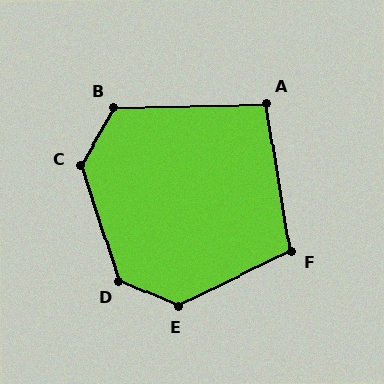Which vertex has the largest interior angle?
D, at approximately 132 degrees.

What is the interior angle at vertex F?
Approximately 107 degrees (obtuse).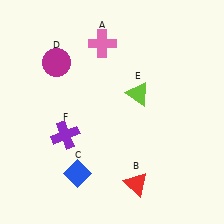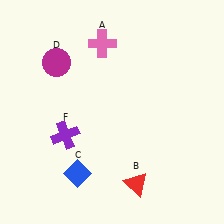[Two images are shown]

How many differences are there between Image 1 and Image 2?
There is 1 difference between the two images.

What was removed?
The lime triangle (E) was removed in Image 2.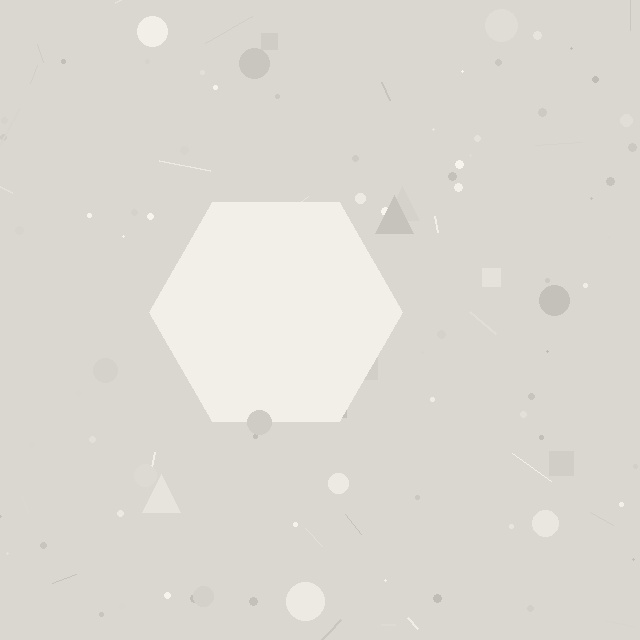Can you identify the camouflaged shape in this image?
The camouflaged shape is a hexagon.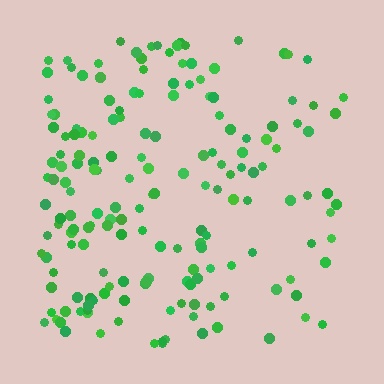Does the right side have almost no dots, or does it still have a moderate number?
Still a moderate number, just noticeably fewer than the left.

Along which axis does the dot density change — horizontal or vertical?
Horizontal.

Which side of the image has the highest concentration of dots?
The left.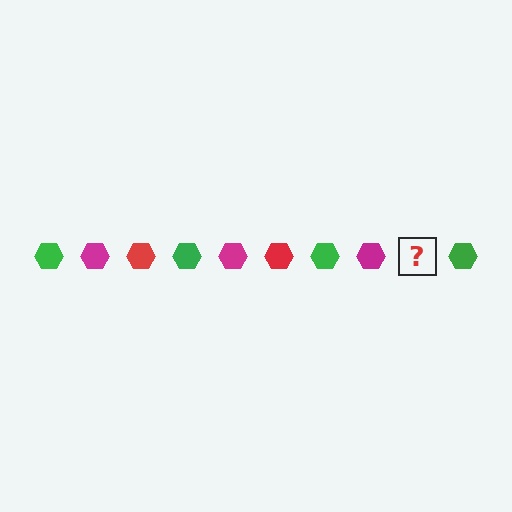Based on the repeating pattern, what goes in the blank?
The blank should be a red hexagon.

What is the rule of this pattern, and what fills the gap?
The rule is that the pattern cycles through green, magenta, red hexagons. The gap should be filled with a red hexagon.